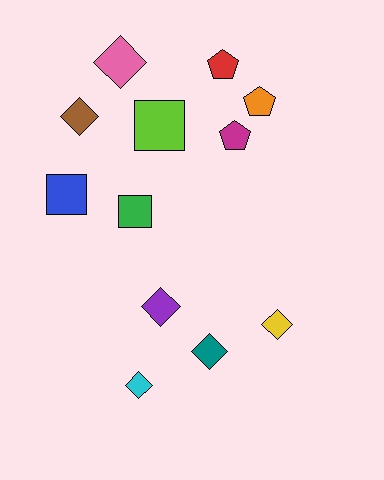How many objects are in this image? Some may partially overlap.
There are 12 objects.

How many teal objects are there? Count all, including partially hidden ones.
There is 1 teal object.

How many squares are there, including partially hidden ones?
There are 3 squares.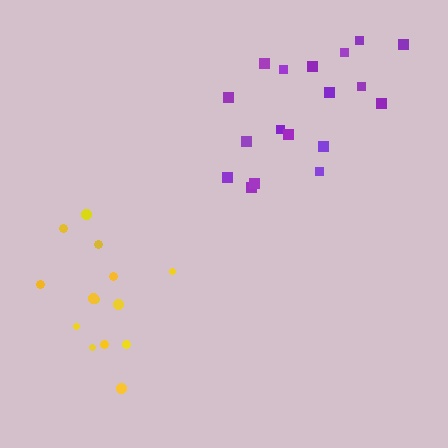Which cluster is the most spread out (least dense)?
Purple.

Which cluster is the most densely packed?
Yellow.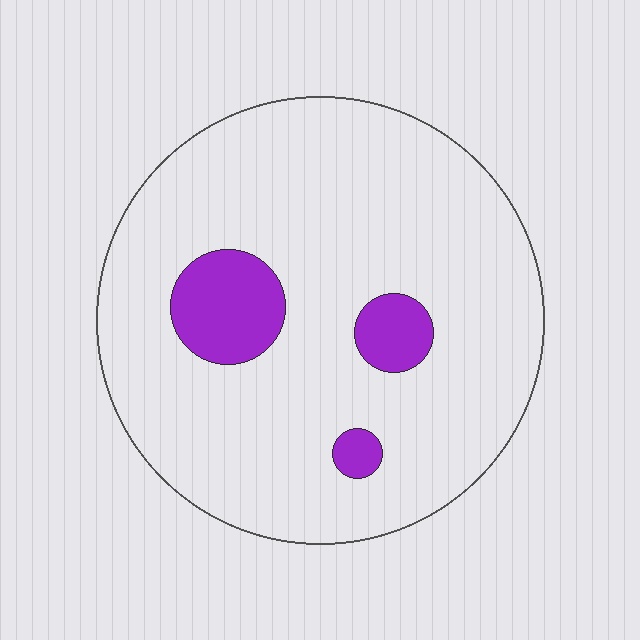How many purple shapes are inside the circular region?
3.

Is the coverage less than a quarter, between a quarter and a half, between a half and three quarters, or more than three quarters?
Less than a quarter.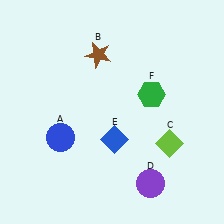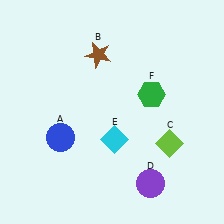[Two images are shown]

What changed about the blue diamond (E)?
In Image 1, E is blue. In Image 2, it changed to cyan.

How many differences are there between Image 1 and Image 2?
There is 1 difference between the two images.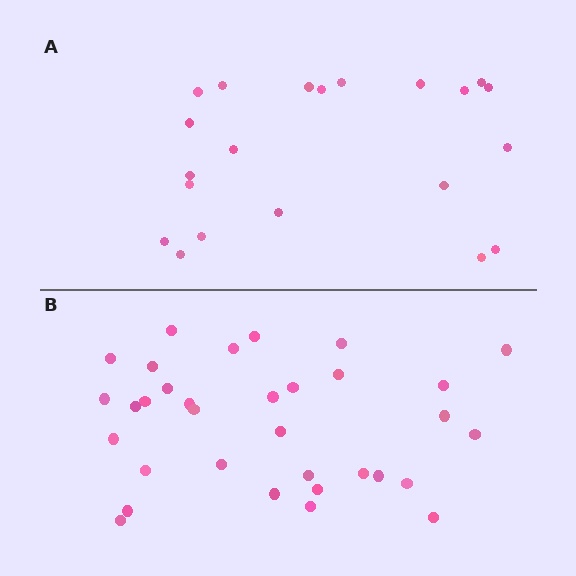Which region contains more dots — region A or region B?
Region B (the bottom region) has more dots.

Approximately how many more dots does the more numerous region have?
Region B has roughly 12 or so more dots than region A.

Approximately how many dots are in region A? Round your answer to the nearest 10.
About 20 dots. (The exact count is 21, which rounds to 20.)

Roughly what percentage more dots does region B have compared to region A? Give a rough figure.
About 55% more.